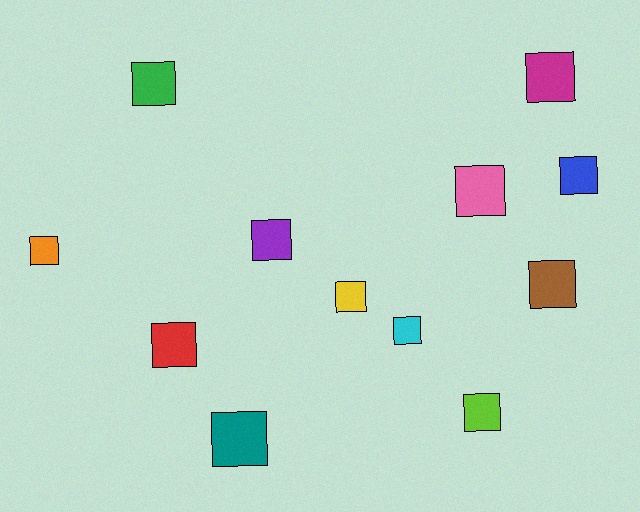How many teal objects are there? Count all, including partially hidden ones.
There is 1 teal object.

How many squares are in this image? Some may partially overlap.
There are 12 squares.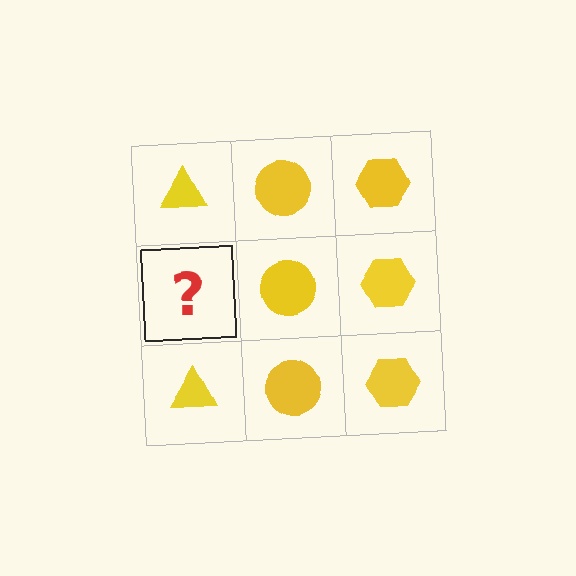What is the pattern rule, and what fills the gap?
The rule is that each column has a consistent shape. The gap should be filled with a yellow triangle.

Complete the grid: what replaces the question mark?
The question mark should be replaced with a yellow triangle.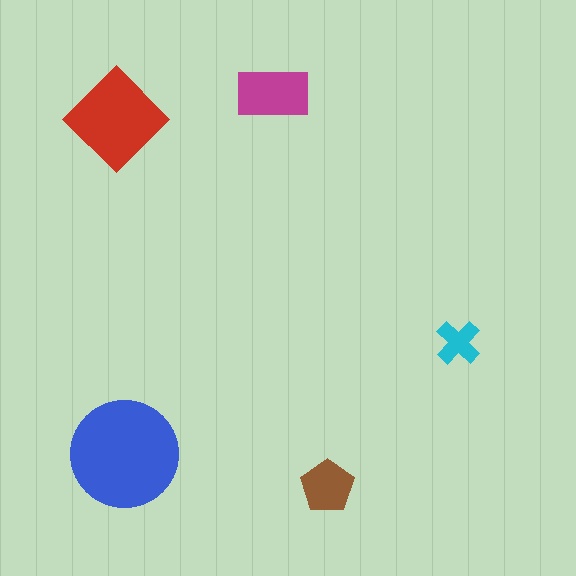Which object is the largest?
The blue circle.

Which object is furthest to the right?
The cyan cross is rightmost.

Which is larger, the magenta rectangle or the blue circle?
The blue circle.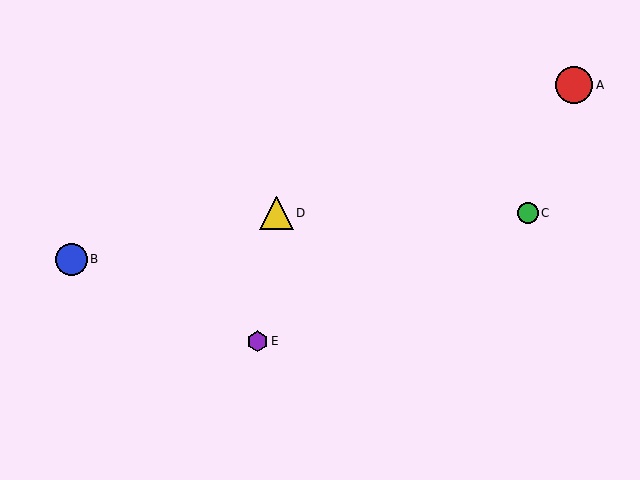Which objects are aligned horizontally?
Objects C, D are aligned horizontally.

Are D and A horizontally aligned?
No, D is at y≈213 and A is at y≈85.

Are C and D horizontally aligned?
Yes, both are at y≈213.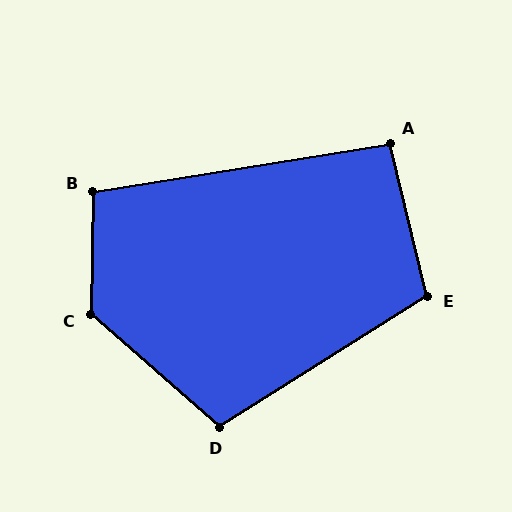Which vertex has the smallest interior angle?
A, at approximately 94 degrees.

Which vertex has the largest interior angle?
C, at approximately 130 degrees.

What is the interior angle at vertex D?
Approximately 106 degrees (obtuse).